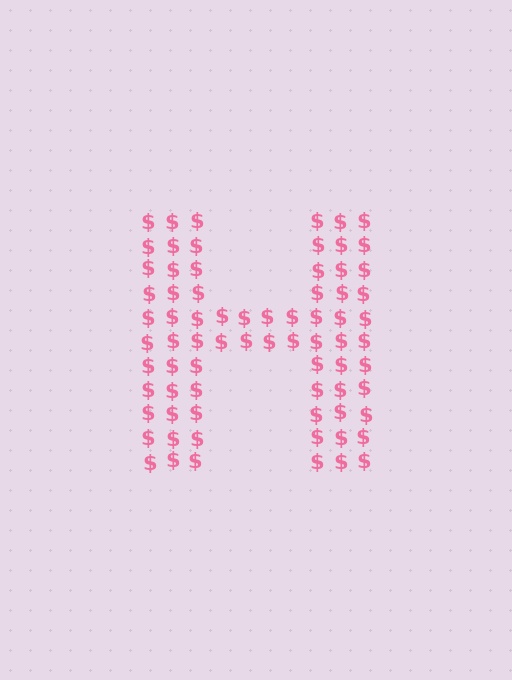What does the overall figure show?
The overall figure shows the letter H.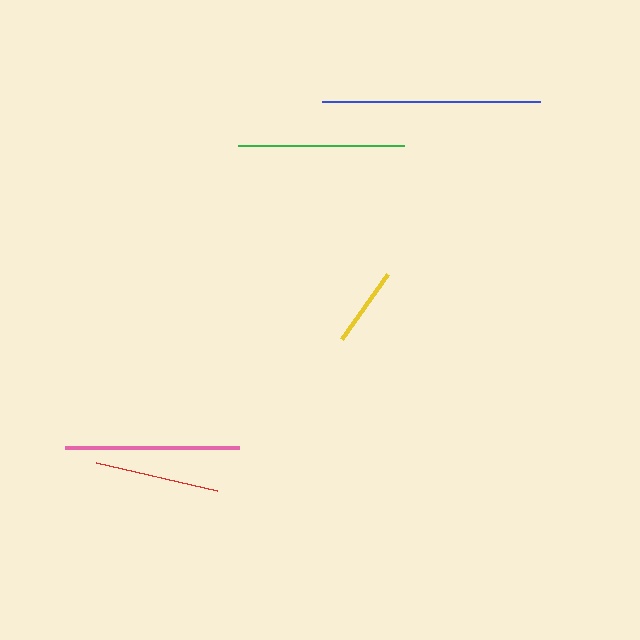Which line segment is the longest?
The blue line is the longest at approximately 218 pixels.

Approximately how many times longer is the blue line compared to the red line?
The blue line is approximately 1.8 times the length of the red line.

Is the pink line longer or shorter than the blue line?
The blue line is longer than the pink line.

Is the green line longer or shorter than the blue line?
The blue line is longer than the green line.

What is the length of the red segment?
The red segment is approximately 125 pixels long.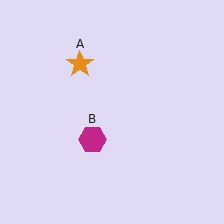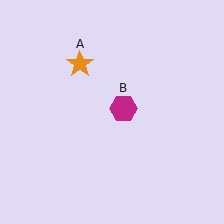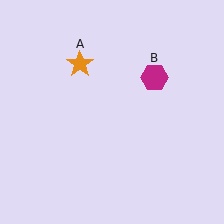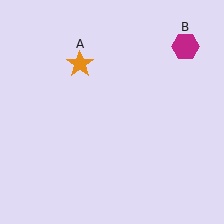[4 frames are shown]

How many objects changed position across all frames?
1 object changed position: magenta hexagon (object B).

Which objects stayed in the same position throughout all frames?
Orange star (object A) remained stationary.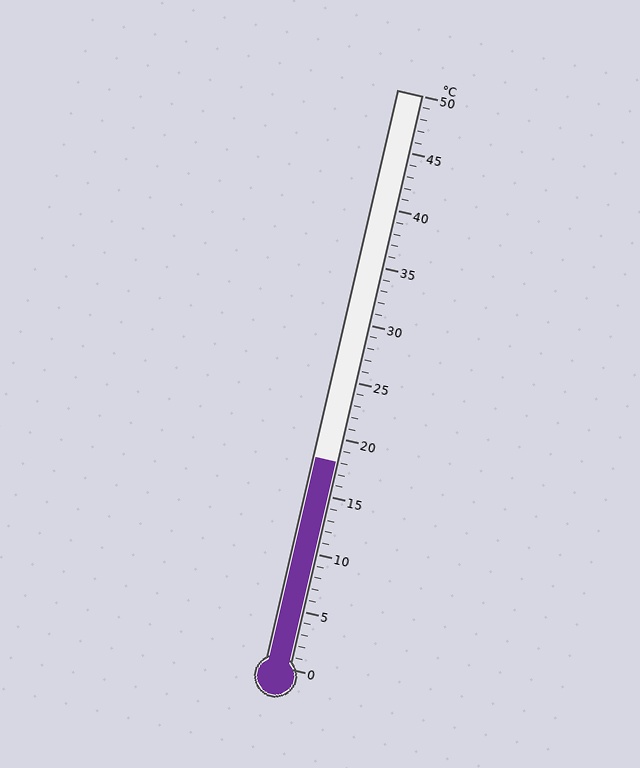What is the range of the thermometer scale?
The thermometer scale ranges from 0°C to 50°C.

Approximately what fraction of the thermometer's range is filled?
The thermometer is filled to approximately 35% of its range.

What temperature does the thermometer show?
The thermometer shows approximately 18°C.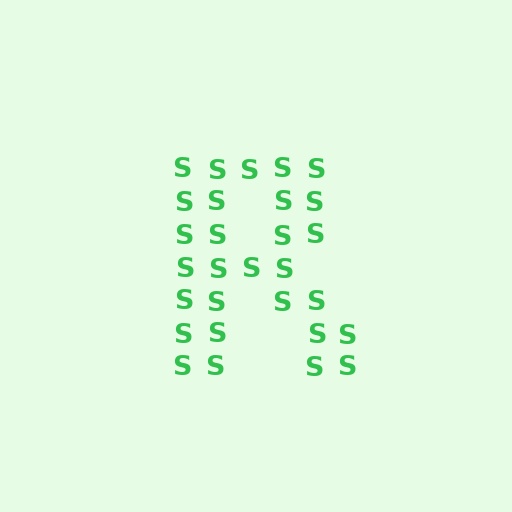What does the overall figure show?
The overall figure shows the letter R.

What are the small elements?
The small elements are letter S's.